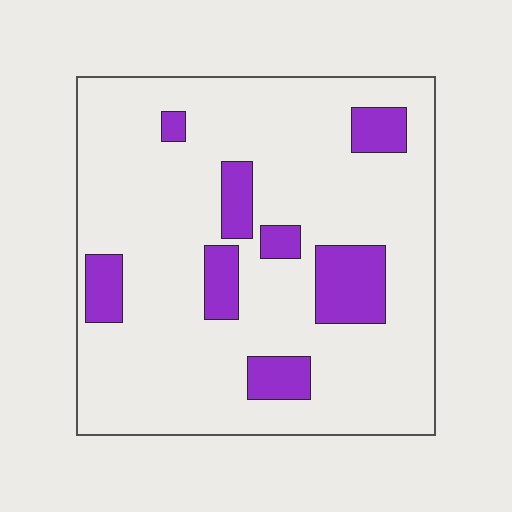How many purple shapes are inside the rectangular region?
8.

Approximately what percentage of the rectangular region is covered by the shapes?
Approximately 15%.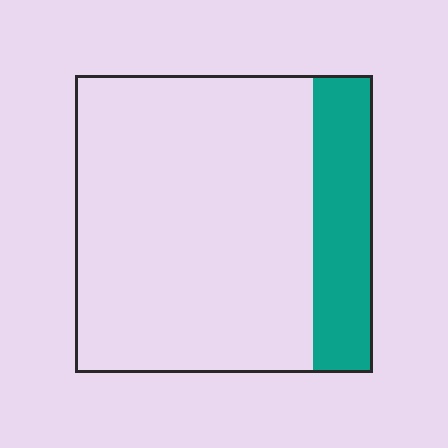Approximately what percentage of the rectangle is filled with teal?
Approximately 20%.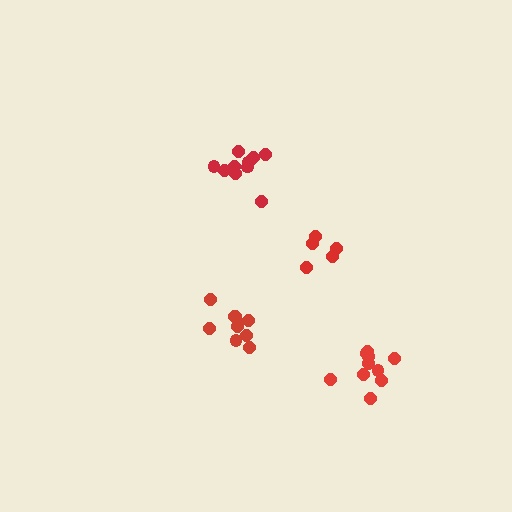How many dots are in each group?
Group 1: 10 dots, Group 2: 11 dots, Group 3: 10 dots, Group 4: 5 dots (36 total).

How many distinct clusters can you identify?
There are 4 distinct clusters.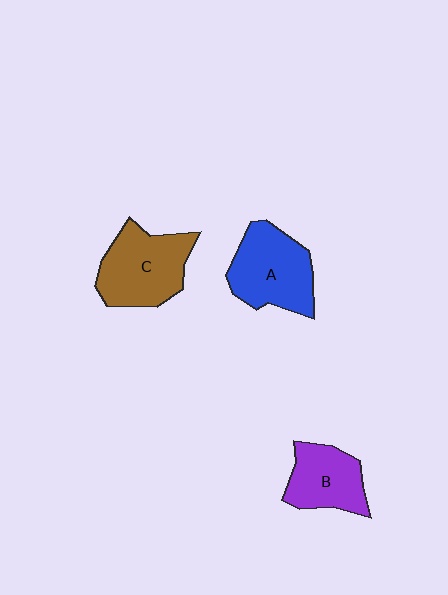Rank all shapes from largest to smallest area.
From largest to smallest: C (brown), A (blue), B (purple).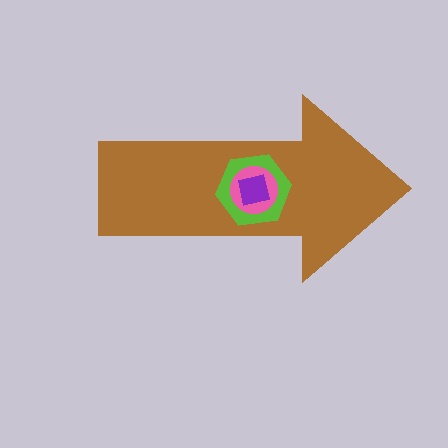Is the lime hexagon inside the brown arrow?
Yes.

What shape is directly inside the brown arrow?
The lime hexagon.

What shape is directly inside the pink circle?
The purple square.